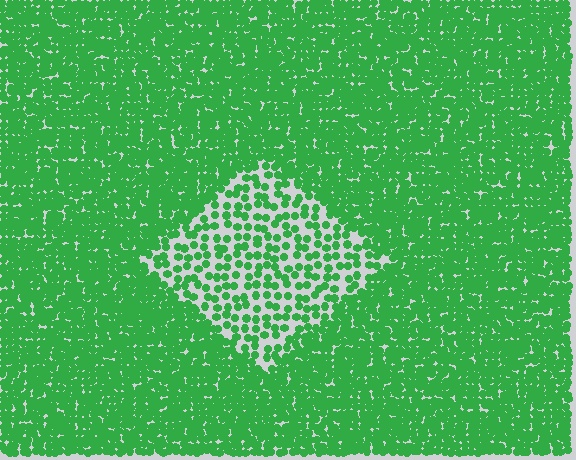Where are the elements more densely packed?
The elements are more densely packed outside the diamond boundary.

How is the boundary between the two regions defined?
The boundary is defined by a change in element density (approximately 2.5x ratio). All elements are the same color, size, and shape.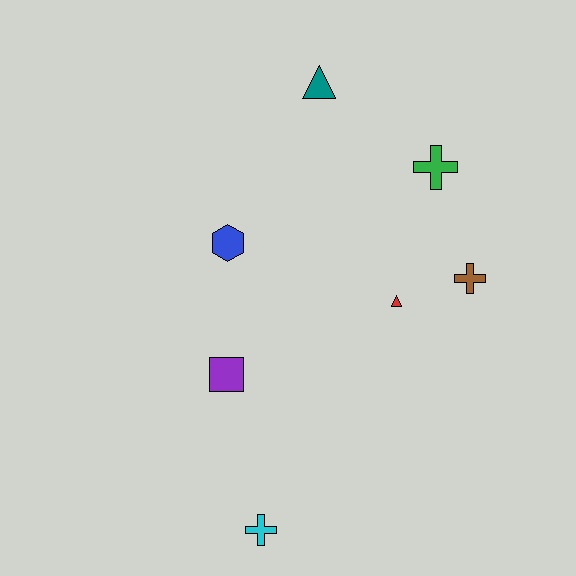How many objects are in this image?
There are 7 objects.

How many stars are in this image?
There are no stars.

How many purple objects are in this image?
There is 1 purple object.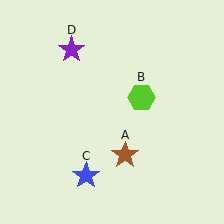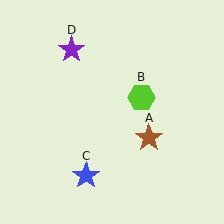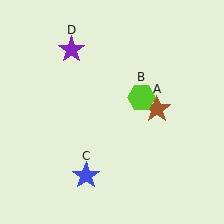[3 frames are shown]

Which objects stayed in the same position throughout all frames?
Lime hexagon (object B) and blue star (object C) and purple star (object D) remained stationary.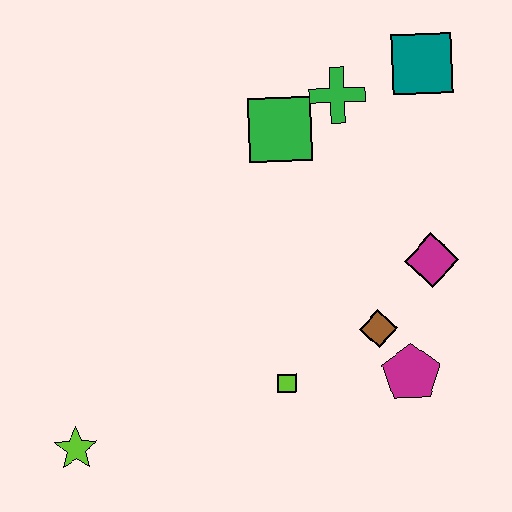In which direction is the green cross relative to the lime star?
The green cross is above the lime star.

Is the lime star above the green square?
No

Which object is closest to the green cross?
The green square is closest to the green cross.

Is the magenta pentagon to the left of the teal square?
Yes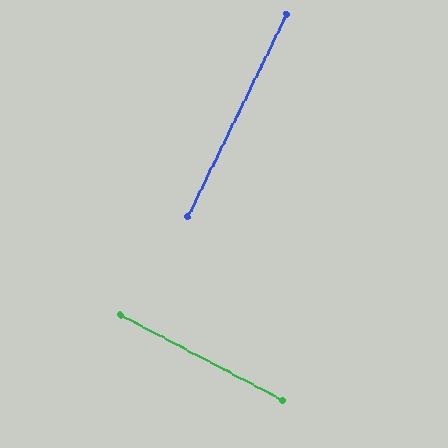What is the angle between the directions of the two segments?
Approximately 88 degrees.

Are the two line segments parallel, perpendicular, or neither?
Perpendicular — they meet at approximately 88°.